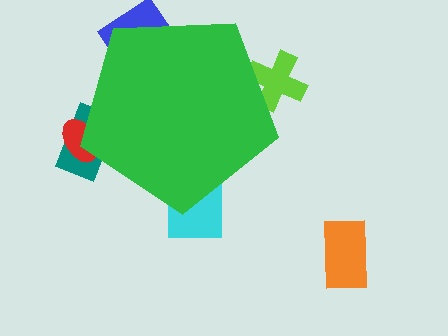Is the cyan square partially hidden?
Yes, the cyan square is partially hidden behind the green pentagon.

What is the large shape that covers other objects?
A green pentagon.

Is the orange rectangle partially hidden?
No, the orange rectangle is fully visible.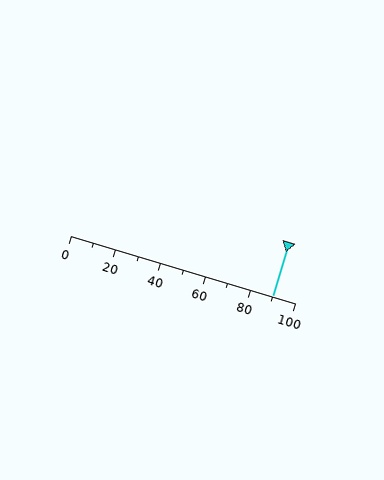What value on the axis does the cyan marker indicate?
The marker indicates approximately 90.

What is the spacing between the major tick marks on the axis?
The major ticks are spaced 20 apart.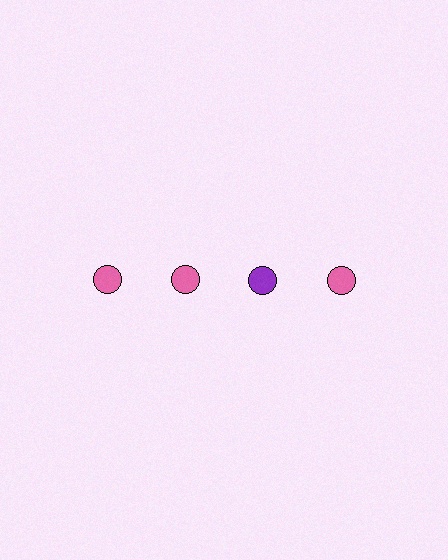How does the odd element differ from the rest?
It has a different color: purple instead of pink.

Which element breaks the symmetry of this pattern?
The purple circle in the top row, center column breaks the symmetry. All other shapes are pink circles.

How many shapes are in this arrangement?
There are 4 shapes arranged in a grid pattern.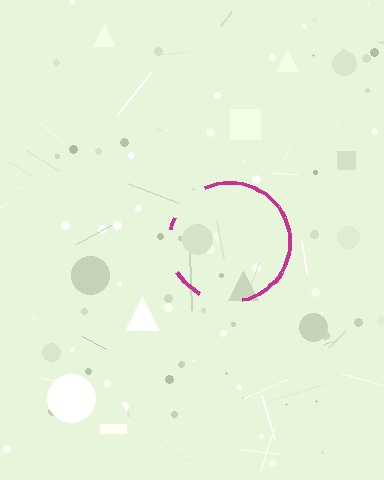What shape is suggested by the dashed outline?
The dashed outline suggests a circle.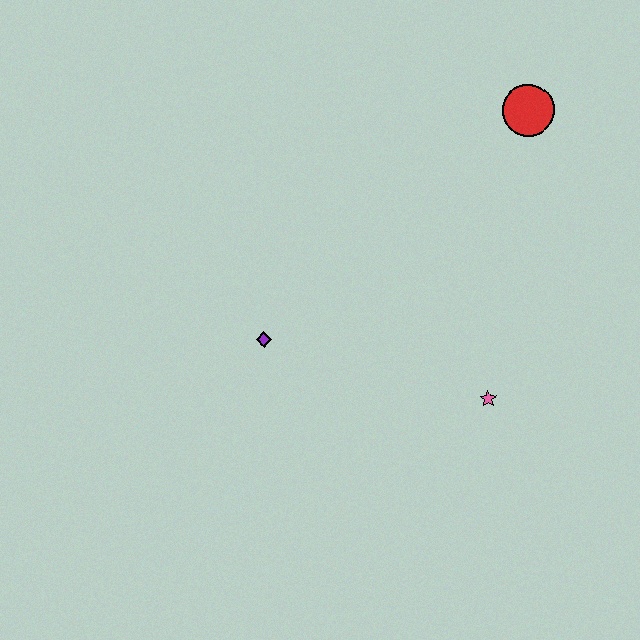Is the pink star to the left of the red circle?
Yes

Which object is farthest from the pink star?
The red circle is farthest from the pink star.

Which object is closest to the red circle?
The pink star is closest to the red circle.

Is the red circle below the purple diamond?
No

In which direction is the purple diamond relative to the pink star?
The purple diamond is to the left of the pink star.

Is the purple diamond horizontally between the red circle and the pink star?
No